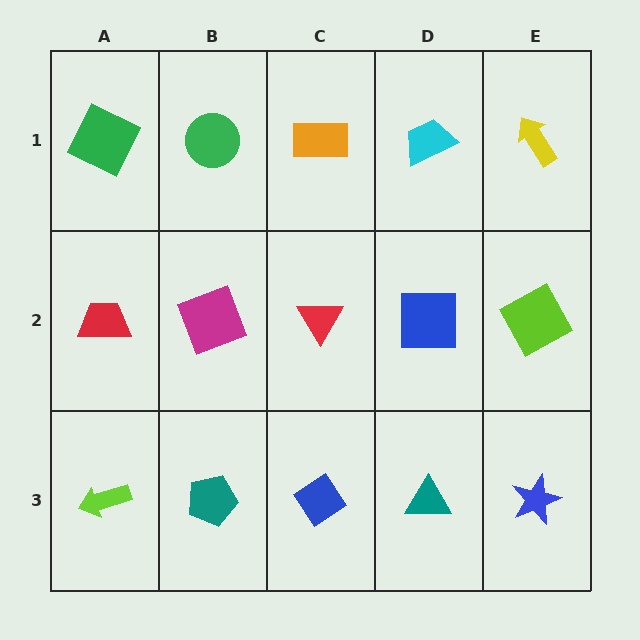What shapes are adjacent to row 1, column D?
A blue square (row 2, column D), an orange rectangle (row 1, column C), a yellow arrow (row 1, column E).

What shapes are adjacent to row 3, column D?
A blue square (row 2, column D), a blue diamond (row 3, column C), a blue star (row 3, column E).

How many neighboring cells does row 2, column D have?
4.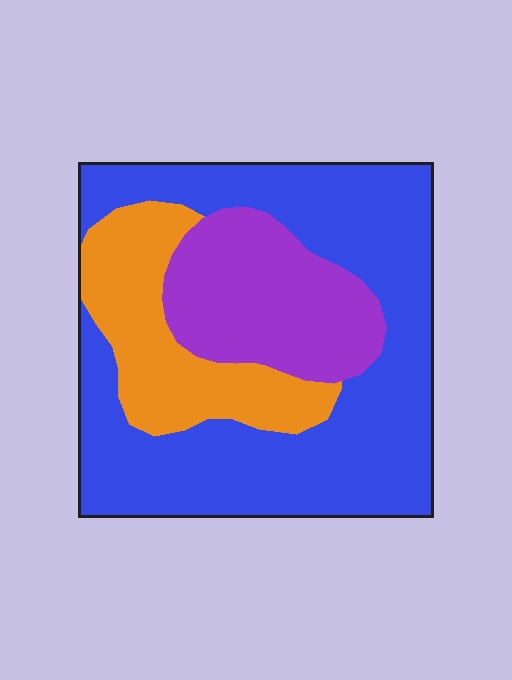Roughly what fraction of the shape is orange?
Orange takes up about one fifth (1/5) of the shape.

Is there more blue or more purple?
Blue.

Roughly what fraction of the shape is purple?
Purple covers roughly 20% of the shape.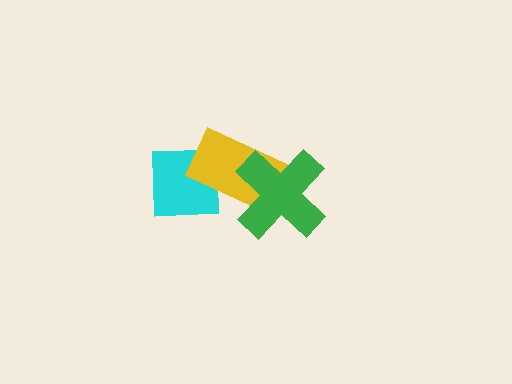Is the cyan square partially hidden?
Yes, it is partially covered by another shape.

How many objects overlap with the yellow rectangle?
2 objects overlap with the yellow rectangle.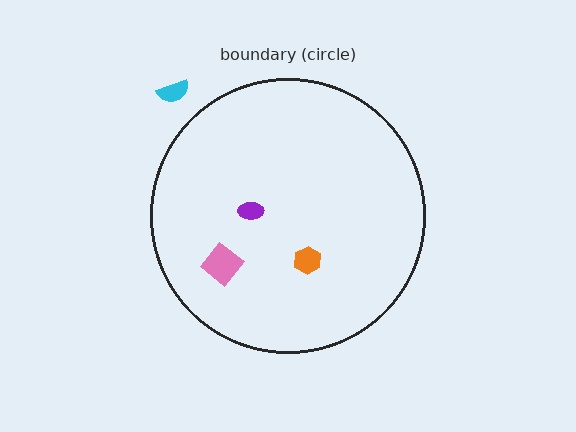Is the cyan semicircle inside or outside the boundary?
Outside.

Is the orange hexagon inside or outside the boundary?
Inside.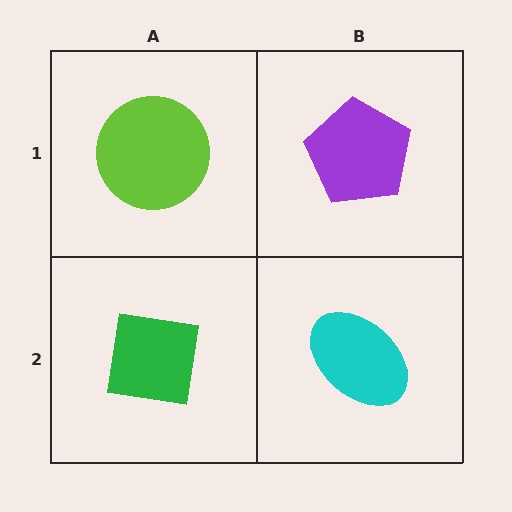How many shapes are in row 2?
2 shapes.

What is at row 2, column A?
A green square.